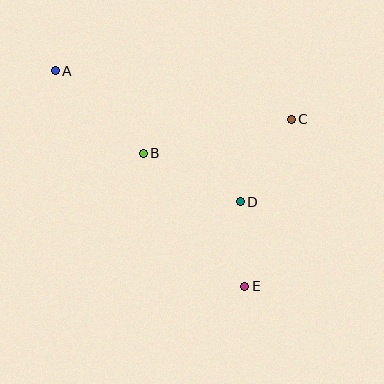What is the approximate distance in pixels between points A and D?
The distance between A and D is approximately 227 pixels.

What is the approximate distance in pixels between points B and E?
The distance between B and E is approximately 167 pixels.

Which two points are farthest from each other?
Points A and E are farthest from each other.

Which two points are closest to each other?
Points D and E are closest to each other.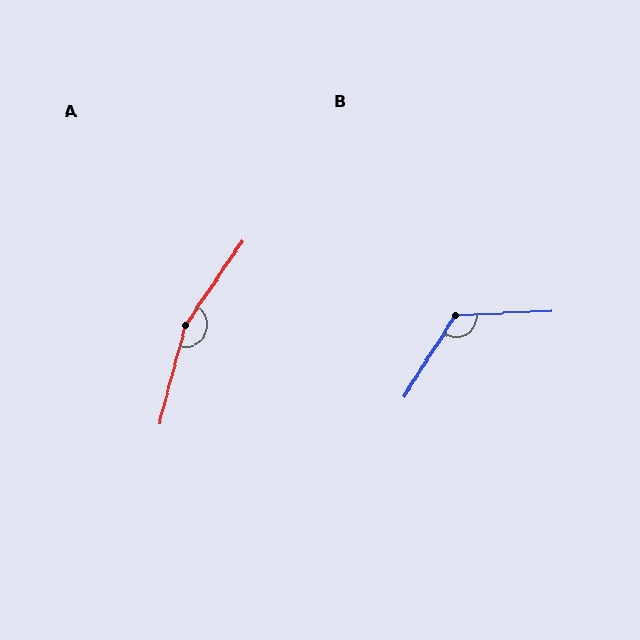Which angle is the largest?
A, at approximately 161 degrees.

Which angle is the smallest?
B, at approximately 125 degrees.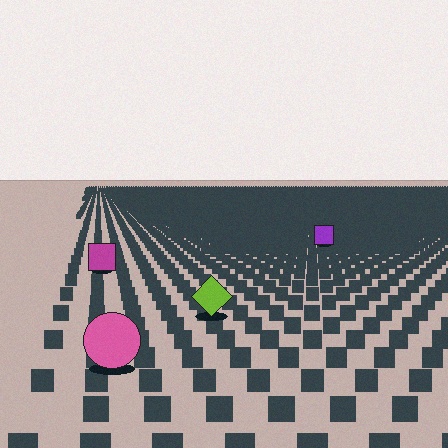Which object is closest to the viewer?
The pink circle is closest. The texture marks near it are larger and more spread out.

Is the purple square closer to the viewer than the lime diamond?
No. The lime diamond is closer — you can tell from the texture gradient: the ground texture is coarser near it.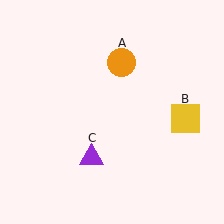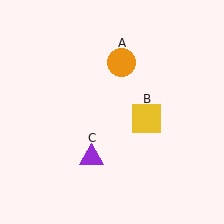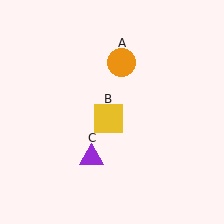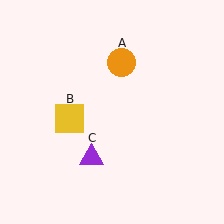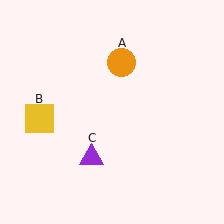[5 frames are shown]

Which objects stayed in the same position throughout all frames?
Orange circle (object A) and purple triangle (object C) remained stationary.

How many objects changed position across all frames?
1 object changed position: yellow square (object B).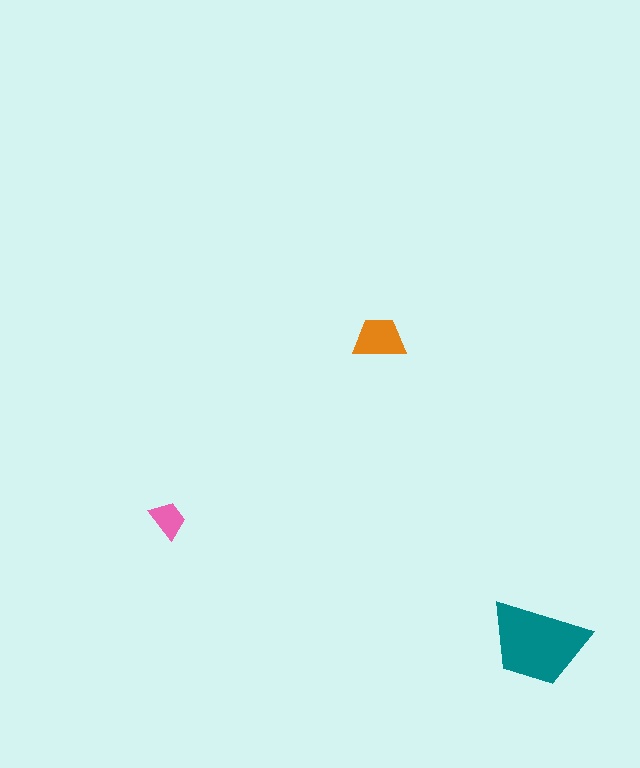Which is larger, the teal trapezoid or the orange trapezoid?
The teal one.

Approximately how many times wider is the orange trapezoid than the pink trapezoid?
About 1.5 times wider.